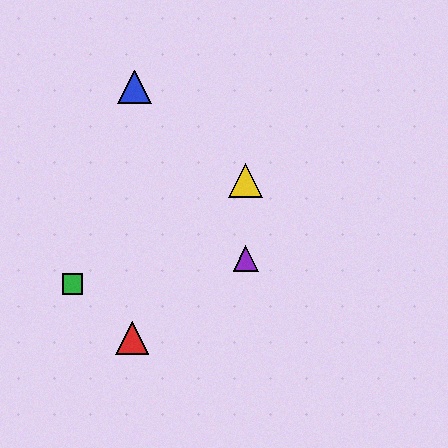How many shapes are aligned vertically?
2 shapes (the yellow triangle, the purple triangle) are aligned vertically.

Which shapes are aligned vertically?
The yellow triangle, the purple triangle are aligned vertically.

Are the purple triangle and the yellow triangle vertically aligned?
Yes, both are at x≈246.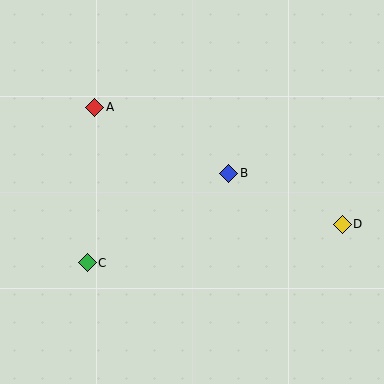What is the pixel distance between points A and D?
The distance between A and D is 274 pixels.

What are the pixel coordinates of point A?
Point A is at (95, 107).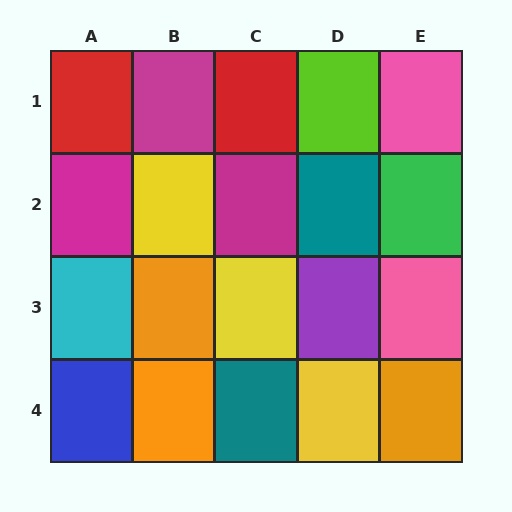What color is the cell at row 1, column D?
Lime.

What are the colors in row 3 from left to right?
Cyan, orange, yellow, purple, pink.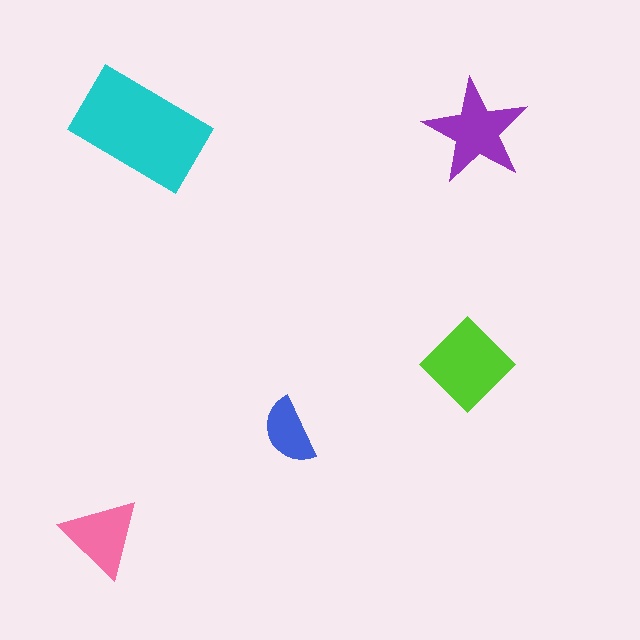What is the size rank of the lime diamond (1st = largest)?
2nd.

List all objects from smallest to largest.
The blue semicircle, the pink triangle, the purple star, the lime diamond, the cyan rectangle.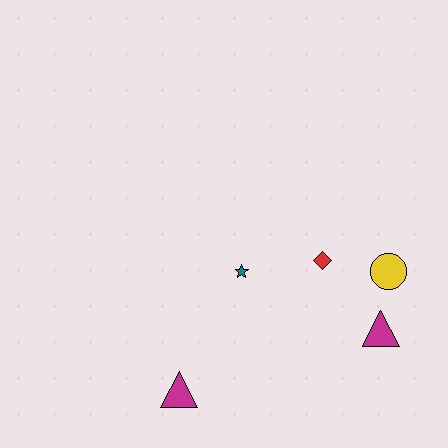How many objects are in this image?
There are 5 objects.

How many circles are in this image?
There is 1 circle.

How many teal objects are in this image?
There is 1 teal object.